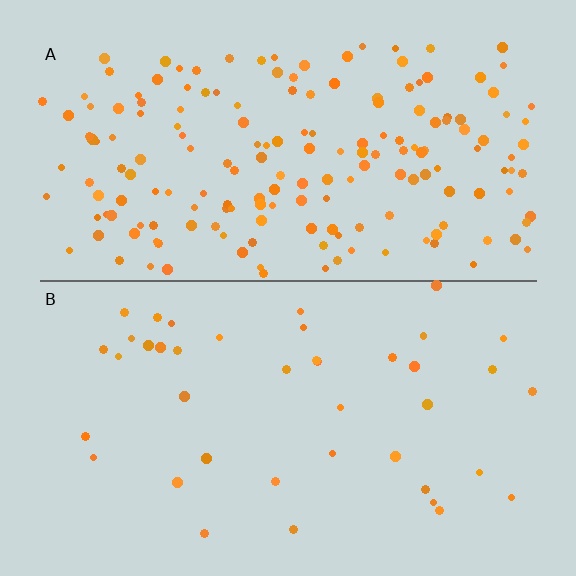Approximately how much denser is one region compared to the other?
Approximately 4.2× — region A over region B.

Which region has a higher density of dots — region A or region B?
A (the top).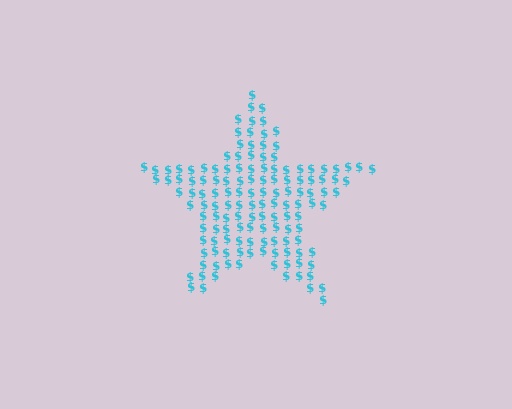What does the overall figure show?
The overall figure shows a star.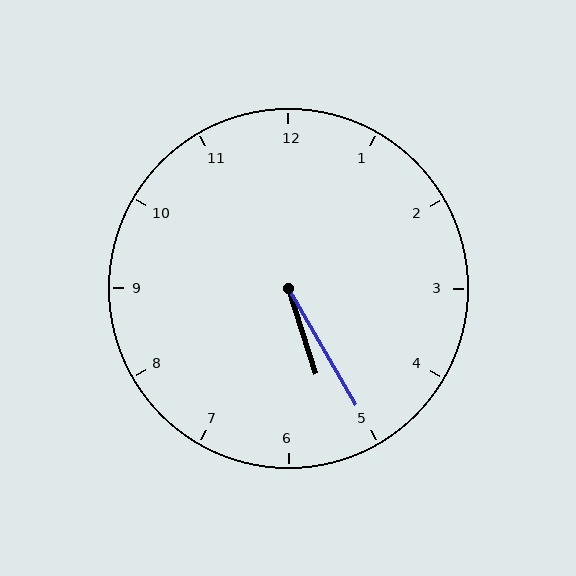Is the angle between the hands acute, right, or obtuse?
It is acute.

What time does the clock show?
5:25.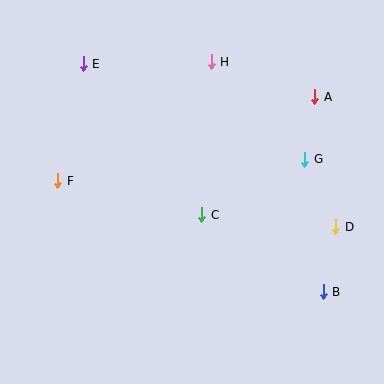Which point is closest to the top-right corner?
Point A is closest to the top-right corner.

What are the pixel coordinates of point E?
Point E is at (83, 64).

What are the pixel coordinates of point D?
Point D is at (336, 227).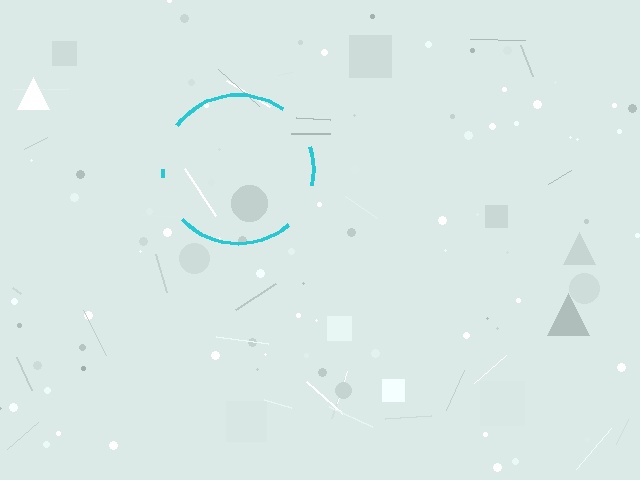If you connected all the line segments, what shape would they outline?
They would outline a circle.